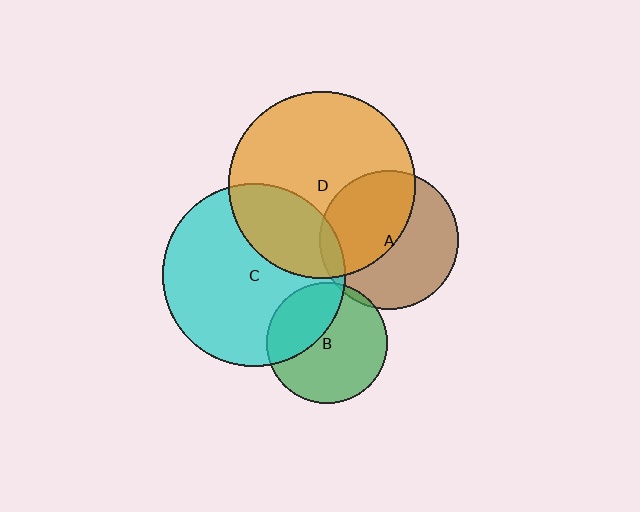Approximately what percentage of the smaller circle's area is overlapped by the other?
Approximately 35%.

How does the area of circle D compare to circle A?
Approximately 1.8 times.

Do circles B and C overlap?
Yes.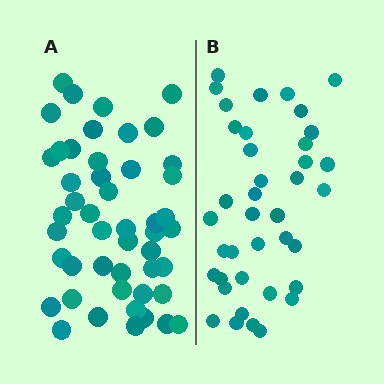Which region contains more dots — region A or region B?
Region A (the left region) has more dots.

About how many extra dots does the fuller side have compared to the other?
Region A has roughly 8 or so more dots than region B.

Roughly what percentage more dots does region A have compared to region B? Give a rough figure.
About 25% more.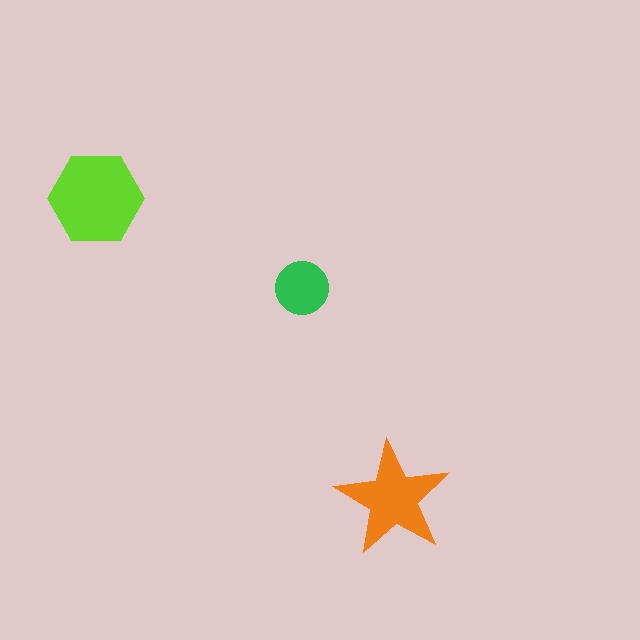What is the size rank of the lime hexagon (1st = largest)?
1st.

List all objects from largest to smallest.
The lime hexagon, the orange star, the green circle.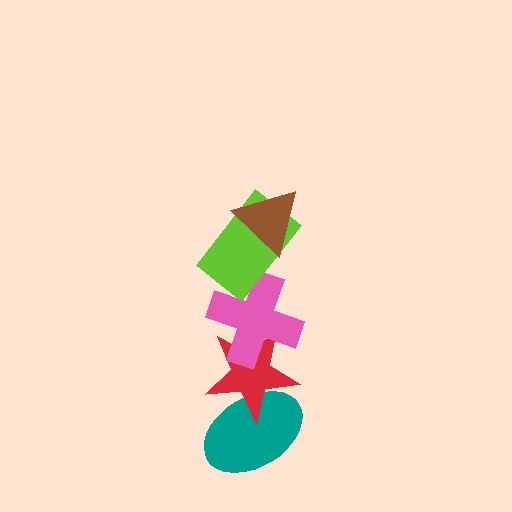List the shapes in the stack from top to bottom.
From top to bottom: the brown triangle, the lime rectangle, the pink cross, the red star, the teal ellipse.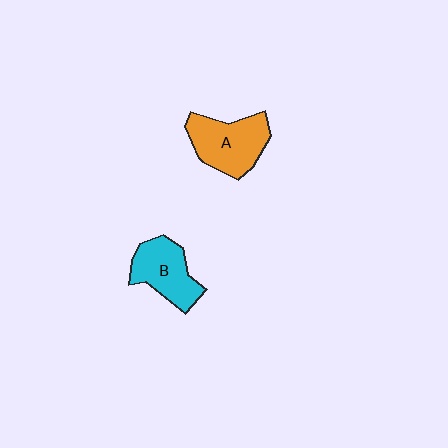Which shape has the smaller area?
Shape B (cyan).